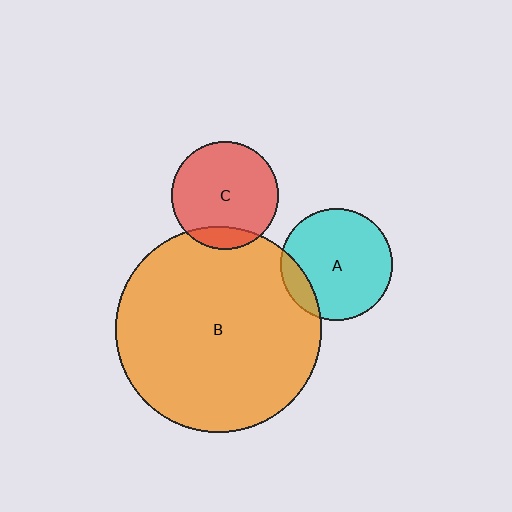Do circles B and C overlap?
Yes.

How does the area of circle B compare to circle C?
Approximately 3.7 times.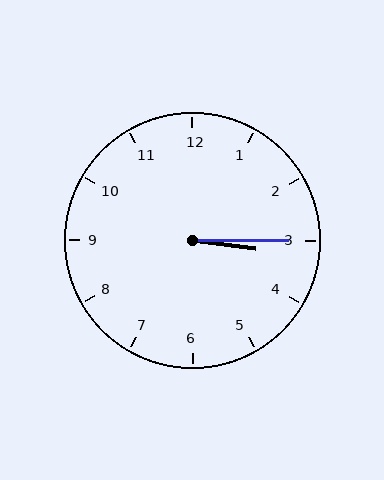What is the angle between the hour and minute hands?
Approximately 8 degrees.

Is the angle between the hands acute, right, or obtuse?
It is acute.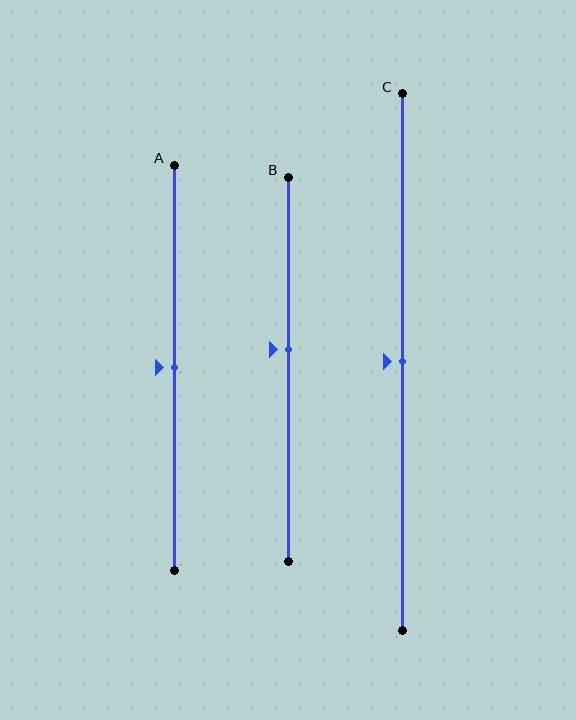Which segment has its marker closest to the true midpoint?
Segment A has its marker closest to the true midpoint.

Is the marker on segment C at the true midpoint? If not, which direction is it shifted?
Yes, the marker on segment C is at the true midpoint.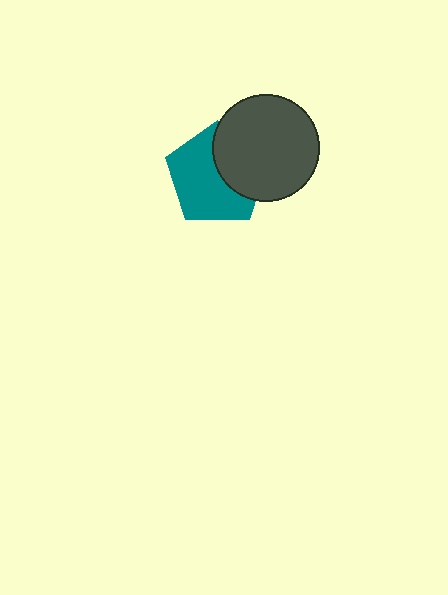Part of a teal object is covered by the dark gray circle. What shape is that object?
It is a pentagon.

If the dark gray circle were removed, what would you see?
You would see the complete teal pentagon.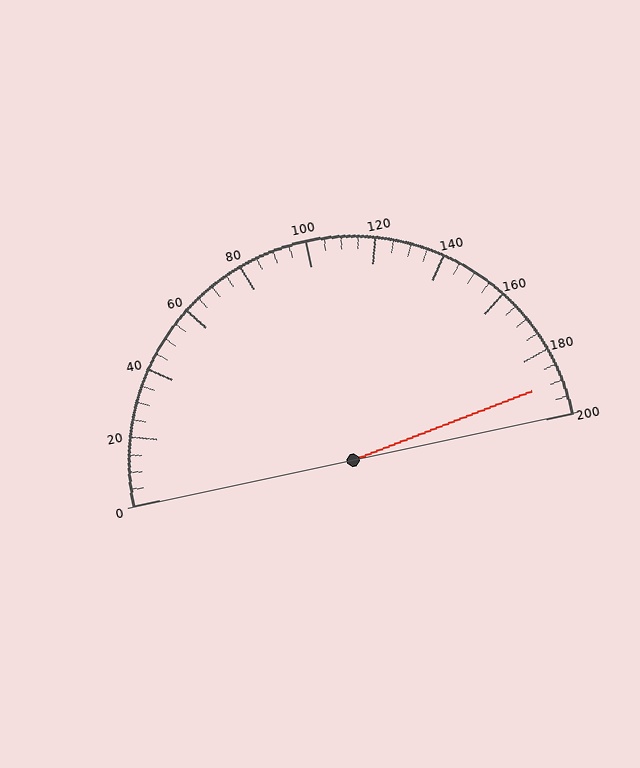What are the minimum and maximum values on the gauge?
The gauge ranges from 0 to 200.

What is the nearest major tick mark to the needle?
The nearest major tick mark is 200.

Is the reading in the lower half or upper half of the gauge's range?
The reading is in the upper half of the range (0 to 200).